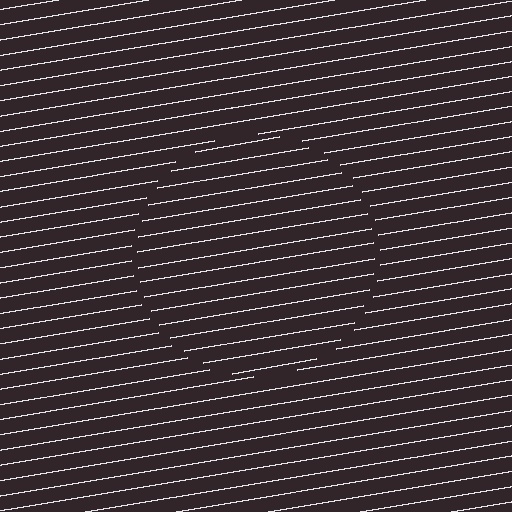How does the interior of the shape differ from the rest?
The interior of the shape contains the same grating, shifted by half a period — the contour is defined by the phase discontinuity where line-ends from the inner and outer gratings abut.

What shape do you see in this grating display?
An illusory circle. The interior of the shape contains the same grating, shifted by half a period — the contour is defined by the phase discontinuity where line-ends from the inner and outer gratings abut.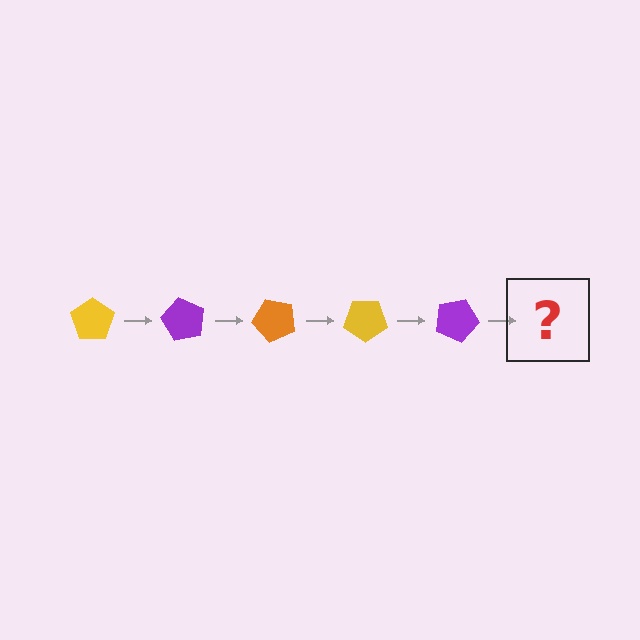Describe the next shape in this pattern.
It should be an orange pentagon, rotated 300 degrees from the start.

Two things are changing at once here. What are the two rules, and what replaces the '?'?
The two rules are that it rotates 60 degrees each step and the color cycles through yellow, purple, and orange. The '?' should be an orange pentagon, rotated 300 degrees from the start.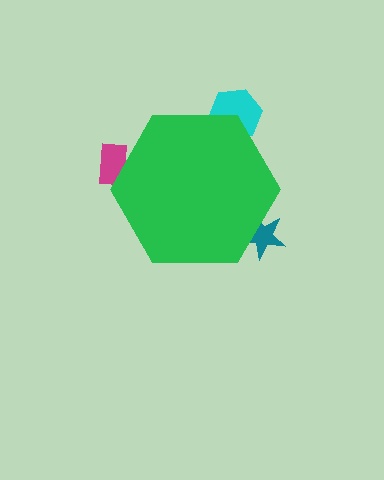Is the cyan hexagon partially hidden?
Yes, the cyan hexagon is partially hidden behind the green hexagon.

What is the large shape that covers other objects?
A green hexagon.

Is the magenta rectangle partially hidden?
Yes, the magenta rectangle is partially hidden behind the green hexagon.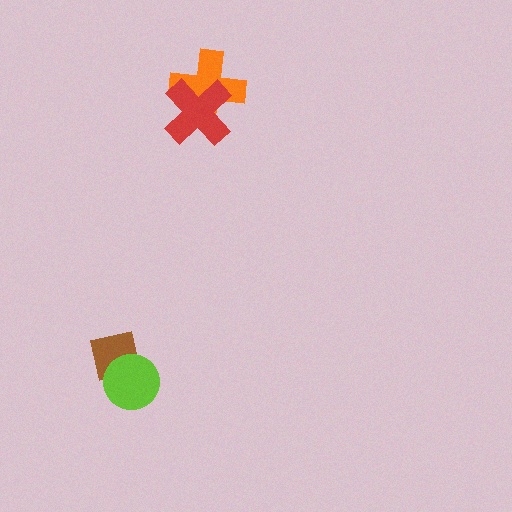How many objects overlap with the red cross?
1 object overlaps with the red cross.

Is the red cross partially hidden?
No, no other shape covers it.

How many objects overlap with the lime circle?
1 object overlaps with the lime circle.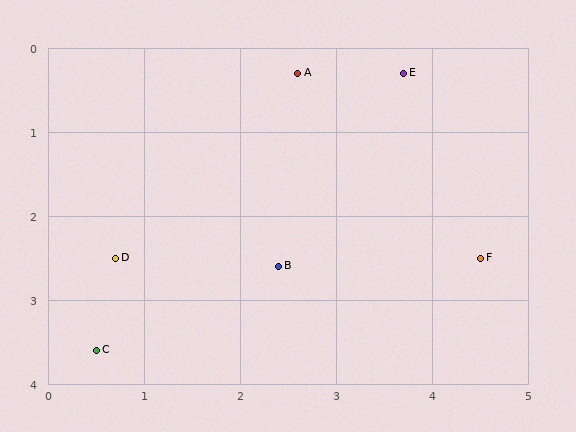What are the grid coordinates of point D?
Point D is at approximately (0.7, 2.5).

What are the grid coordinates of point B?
Point B is at approximately (2.4, 2.6).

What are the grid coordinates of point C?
Point C is at approximately (0.5, 3.6).